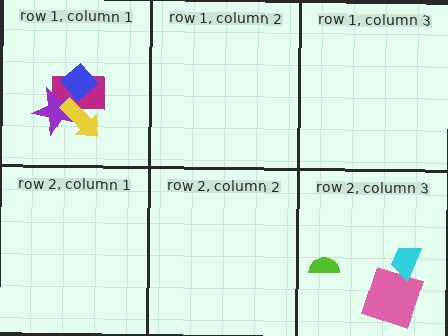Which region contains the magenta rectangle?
The row 1, column 1 region.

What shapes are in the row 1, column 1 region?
The magenta rectangle, the purple star, the blue diamond, the yellow arrow.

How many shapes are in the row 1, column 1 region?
4.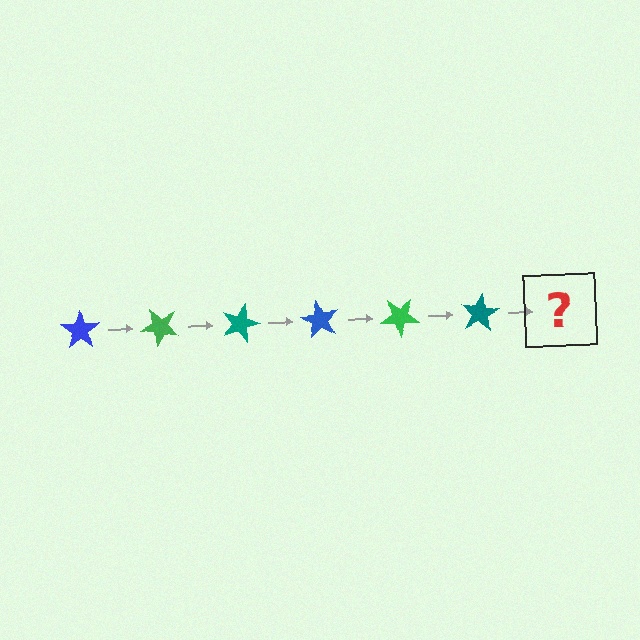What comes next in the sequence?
The next element should be a blue star, rotated 270 degrees from the start.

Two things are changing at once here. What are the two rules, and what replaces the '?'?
The two rules are that it rotates 45 degrees each step and the color cycles through blue, green, and teal. The '?' should be a blue star, rotated 270 degrees from the start.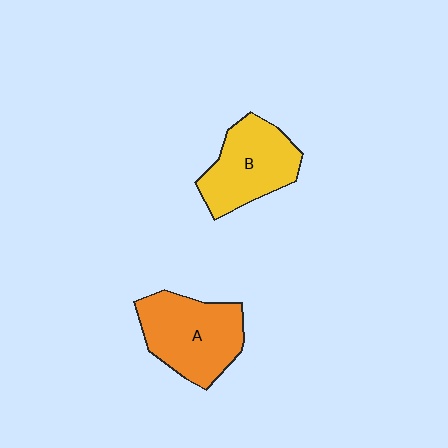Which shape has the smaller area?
Shape B (yellow).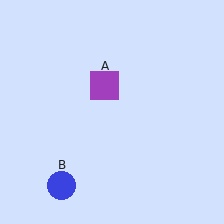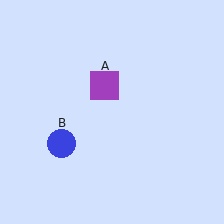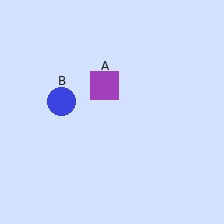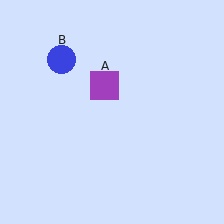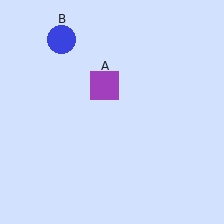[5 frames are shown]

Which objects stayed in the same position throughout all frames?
Purple square (object A) remained stationary.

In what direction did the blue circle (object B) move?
The blue circle (object B) moved up.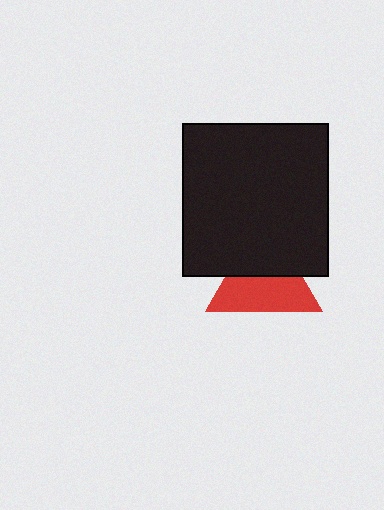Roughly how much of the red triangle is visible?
About half of it is visible (roughly 56%).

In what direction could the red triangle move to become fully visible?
The red triangle could move down. That would shift it out from behind the black rectangle entirely.